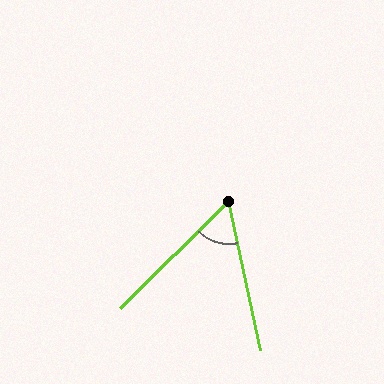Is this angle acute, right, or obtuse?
It is acute.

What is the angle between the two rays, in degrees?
Approximately 57 degrees.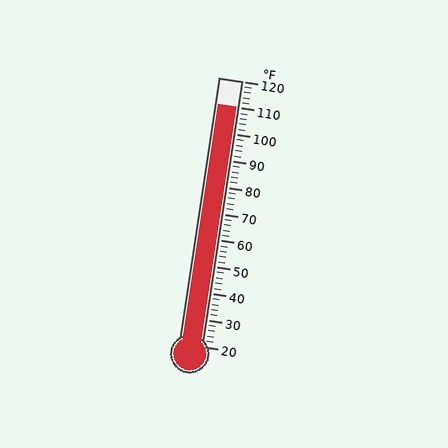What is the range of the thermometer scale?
The thermometer scale ranges from 20°F to 120°F.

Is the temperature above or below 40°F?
The temperature is above 40°F.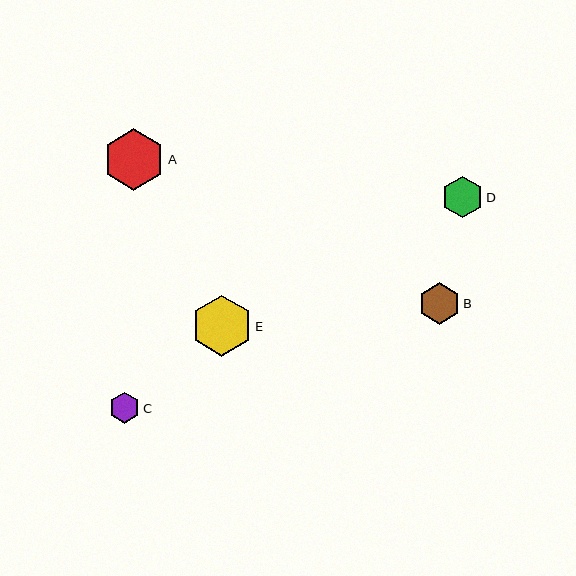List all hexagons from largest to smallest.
From largest to smallest: A, E, D, B, C.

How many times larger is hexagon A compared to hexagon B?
Hexagon A is approximately 1.5 times the size of hexagon B.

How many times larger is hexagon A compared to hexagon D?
Hexagon A is approximately 1.5 times the size of hexagon D.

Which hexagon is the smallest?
Hexagon C is the smallest with a size of approximately 31 pixels.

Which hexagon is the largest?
Hexagon A is the largest with a size of approximately 62 pixels.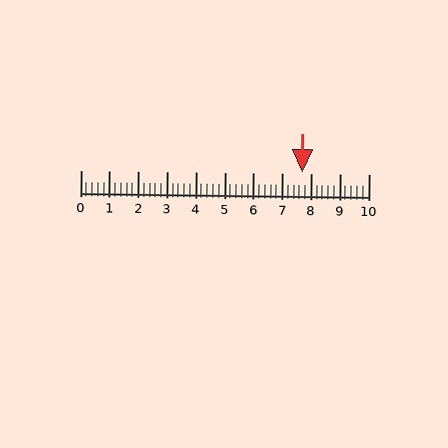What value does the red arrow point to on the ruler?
The red arrow points to approximately 7.7.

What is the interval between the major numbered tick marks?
The major tick marks are spaced 1 units apart.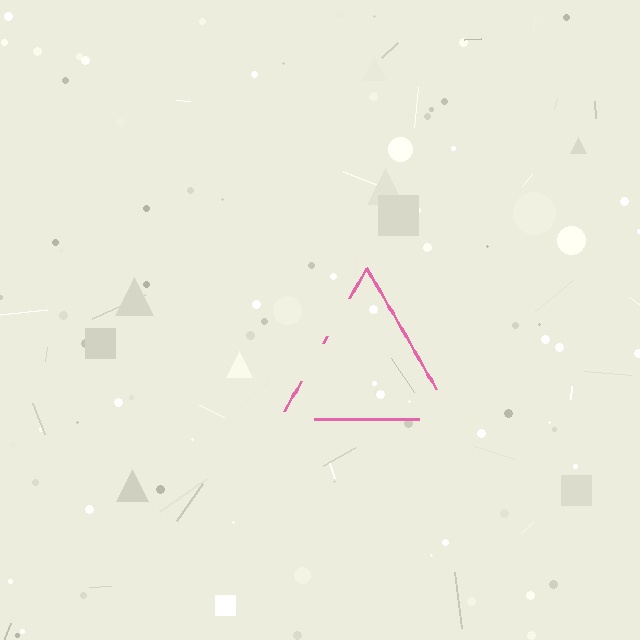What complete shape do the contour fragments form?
The contour fragments form a triangle.